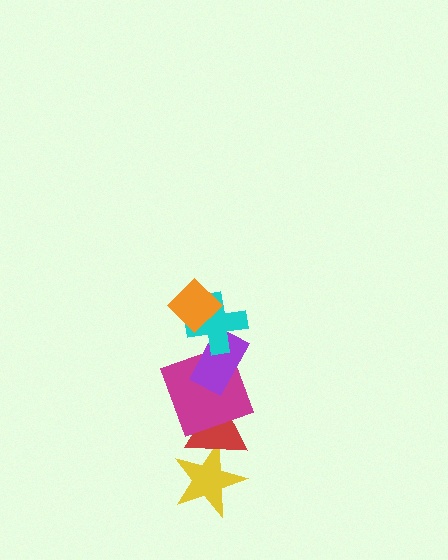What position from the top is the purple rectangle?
The purple rectangle is 3rd from the top.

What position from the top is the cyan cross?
The cyan cross is 2nd from the top.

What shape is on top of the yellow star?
The red triangle is on top of the yellow star.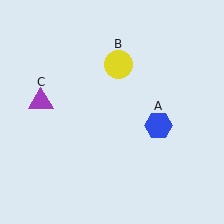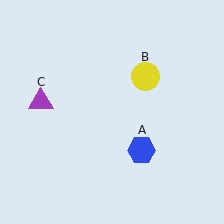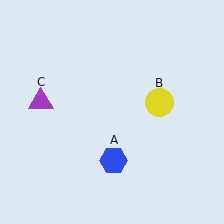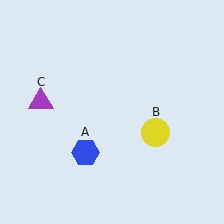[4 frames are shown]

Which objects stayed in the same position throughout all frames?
Purple triangle (object C) remained stationary.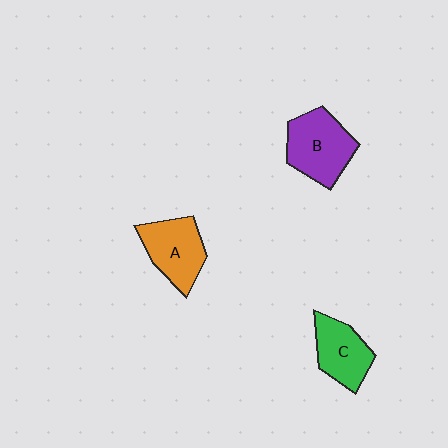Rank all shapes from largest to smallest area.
From largest to smallest: B (purple), A (orange), C (green).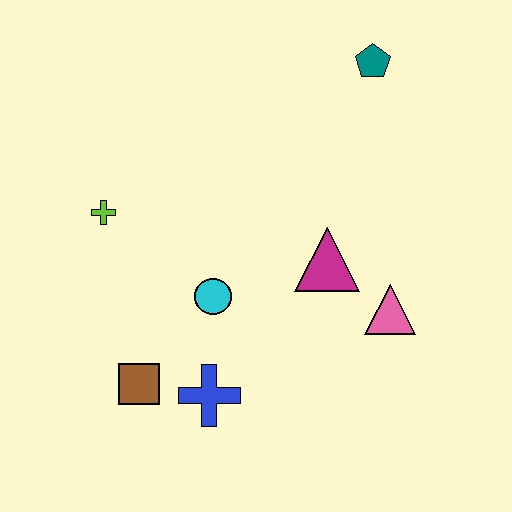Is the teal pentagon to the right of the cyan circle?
Yes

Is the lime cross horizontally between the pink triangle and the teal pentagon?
No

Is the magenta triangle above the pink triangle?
Yes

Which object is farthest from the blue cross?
The teal pentagon is farthest from the blue cross.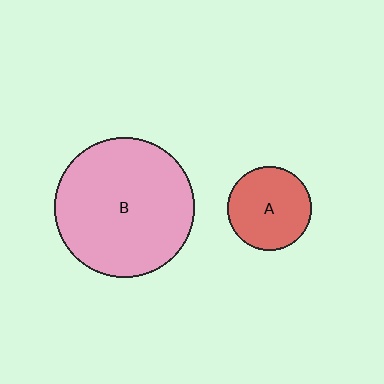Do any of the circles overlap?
No, none of the circles overlap.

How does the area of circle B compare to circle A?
Approximately 2.8 times.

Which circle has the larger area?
Circle B (pink).